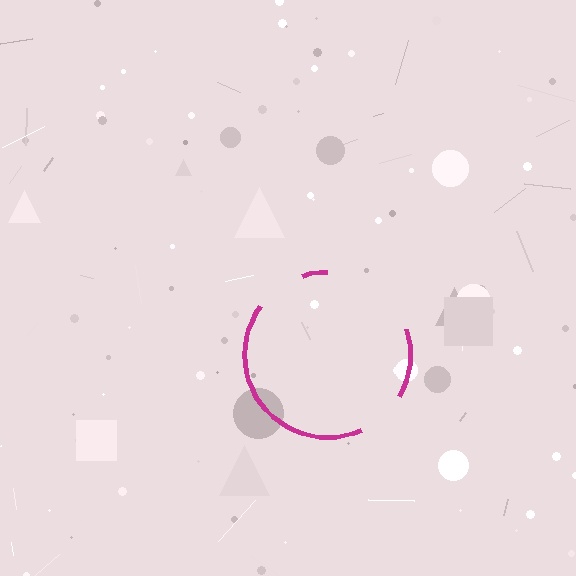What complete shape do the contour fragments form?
The contour fragments form a circle.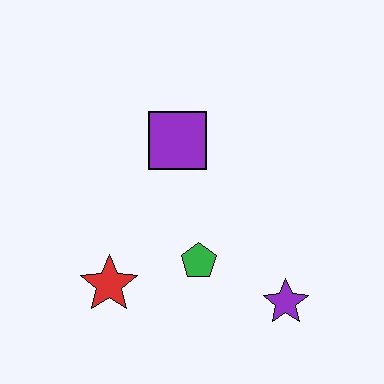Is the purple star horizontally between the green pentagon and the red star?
No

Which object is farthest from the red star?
The purple star is farthest from the red star.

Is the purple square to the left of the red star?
No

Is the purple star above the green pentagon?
No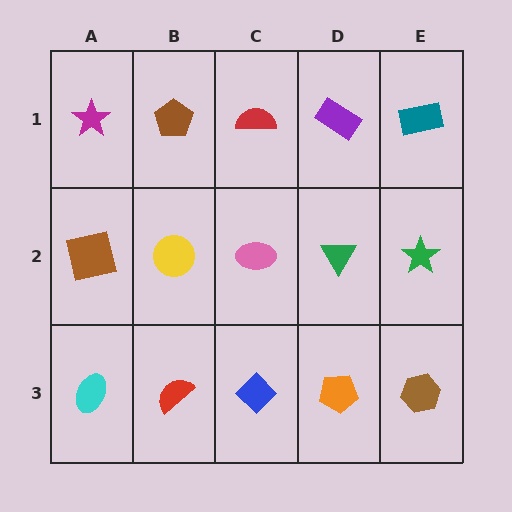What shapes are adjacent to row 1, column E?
A green star (row 2, column E), a purple rectangle (row 1, column D).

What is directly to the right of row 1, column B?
A red semicircle.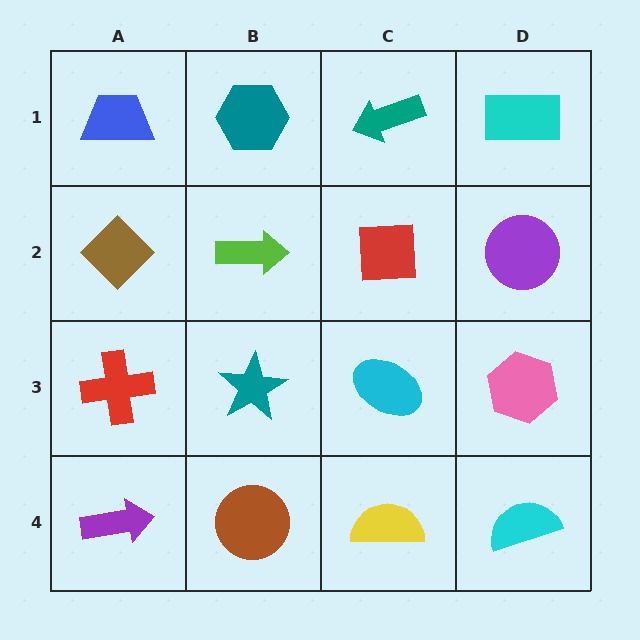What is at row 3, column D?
A pink hexagon.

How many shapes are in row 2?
4 shapes.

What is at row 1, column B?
A teal hexagon.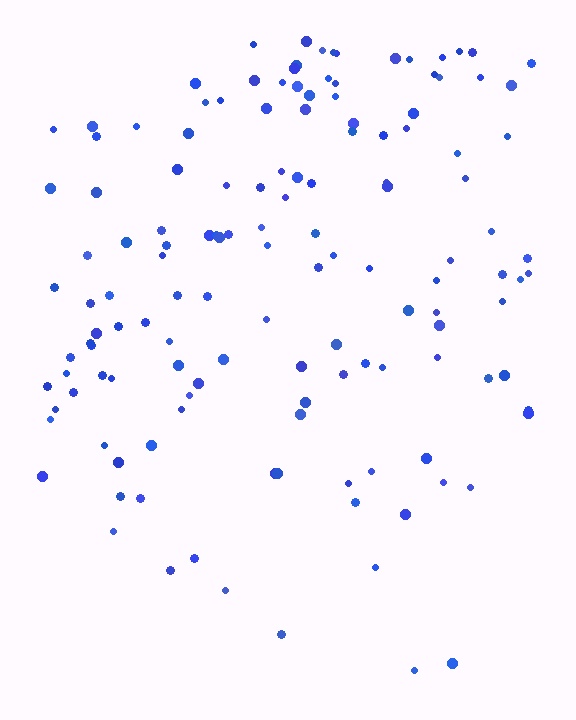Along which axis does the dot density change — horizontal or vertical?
Vertical.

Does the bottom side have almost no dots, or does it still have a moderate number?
Still a moderate number, just noticeably fewer than the top.